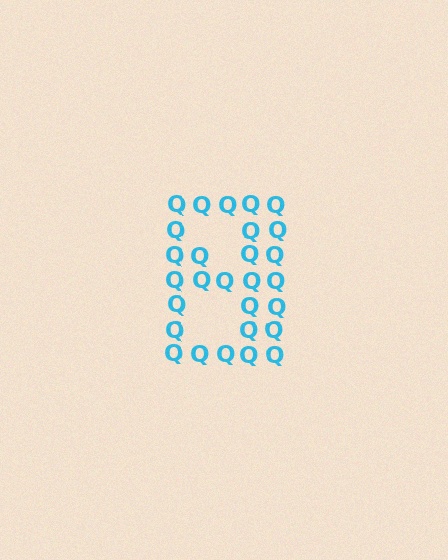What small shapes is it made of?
It is made of small letter Q's.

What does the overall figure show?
The overall figure shows the digit 8.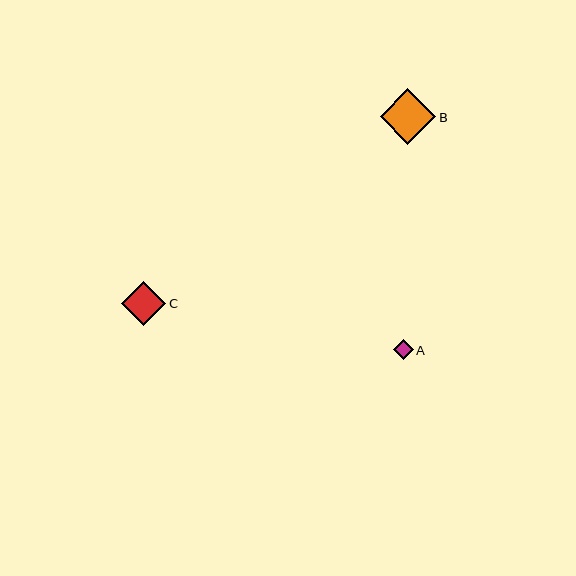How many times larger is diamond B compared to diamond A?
Diamond B is approximately 2.8 times the size of diamond A.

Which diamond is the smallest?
Diamond A is the smallest with a size of approximately 20 pixels.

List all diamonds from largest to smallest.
From largest to smallest: B, C, A.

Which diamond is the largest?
Diamond B is the largest with a size of approximately 55 pixels.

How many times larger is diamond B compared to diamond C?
Diamond B is approximately 1.3 times the size of diamond C.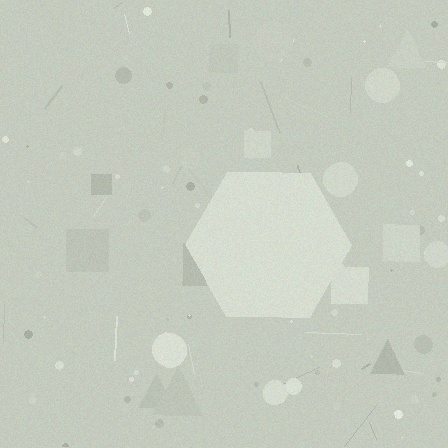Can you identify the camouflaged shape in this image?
The camouflaged shape is a hexagon.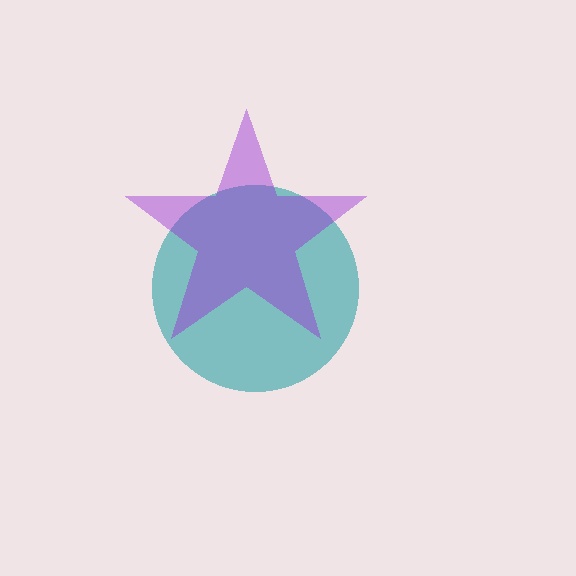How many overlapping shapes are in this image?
There are 2 overlapping shapes in the image.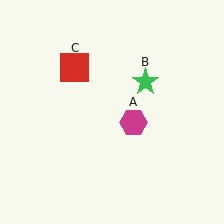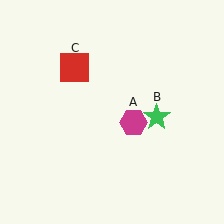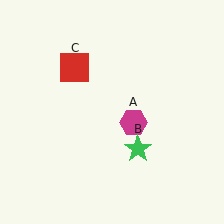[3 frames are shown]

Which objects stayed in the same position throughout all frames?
Magenta hexagon (object A) and red square (object C) remained stationary.